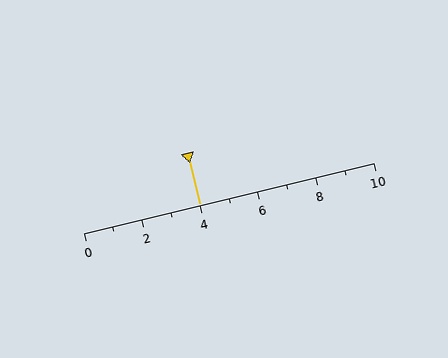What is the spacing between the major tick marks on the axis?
The major ticks are spaced 2 apart.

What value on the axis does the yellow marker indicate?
The marker indicates approximately 4.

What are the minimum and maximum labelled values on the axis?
The axis runs from 0 to 10.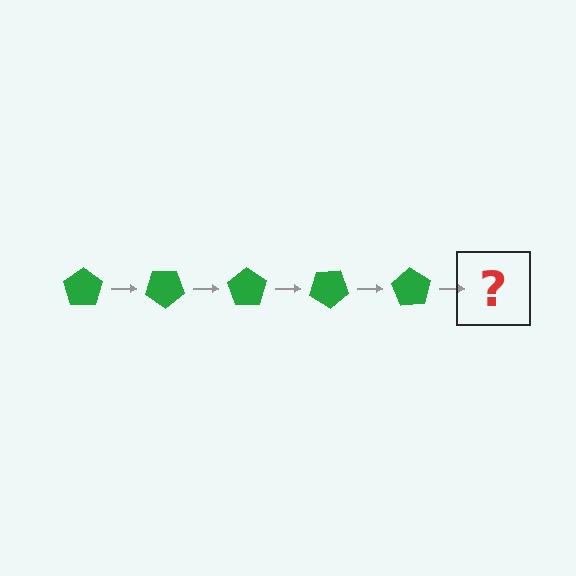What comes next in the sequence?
The next element should be a green pentagon rotated 175 degrees.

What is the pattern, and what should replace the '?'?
The pattern is that the pentagon rotates 35 degrees each step. The '?' should be a green pentagon rotated 175 degrees.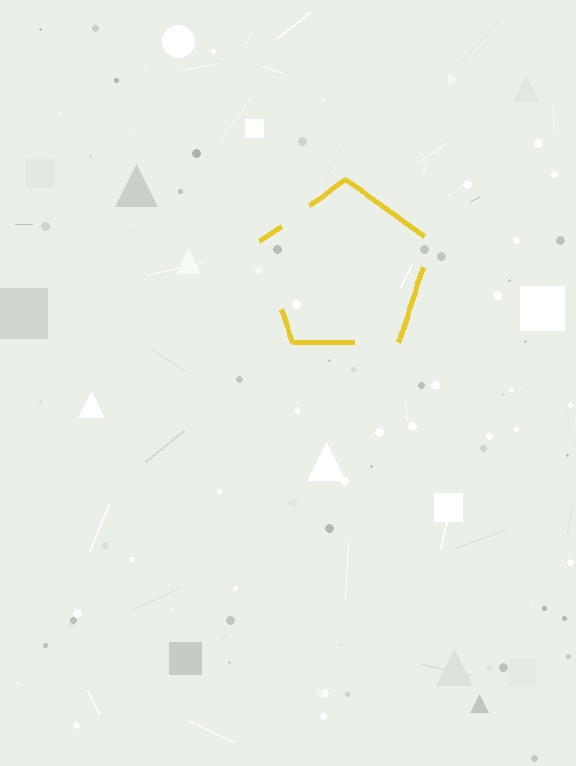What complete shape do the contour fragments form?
The contour fragments form a pentagon.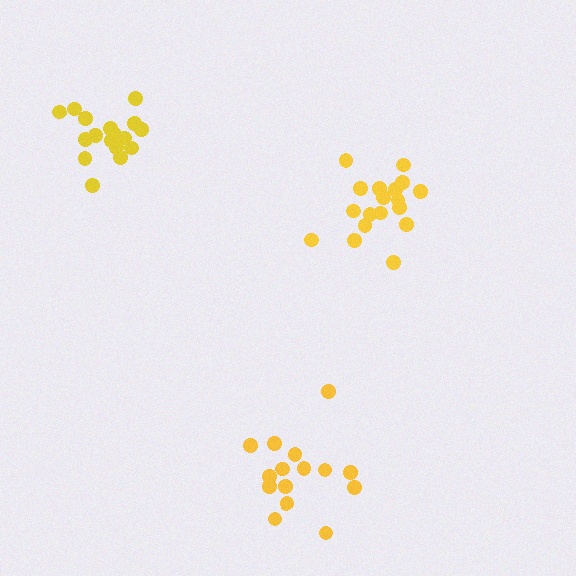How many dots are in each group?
Group 1: 18 dots, Group 2: 15 dots, Group 3: 17 dots (50 total).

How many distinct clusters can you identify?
There are 3 distinct clusters.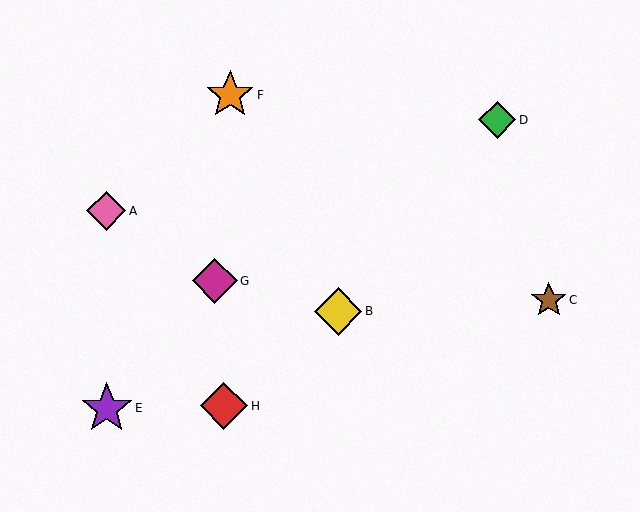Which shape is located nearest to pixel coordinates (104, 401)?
The purple star (labeled E) at (107, 408) is nearest to that location.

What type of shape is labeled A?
Shape A is a pink diamond.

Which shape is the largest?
The purple star (labeled E) is the largest.